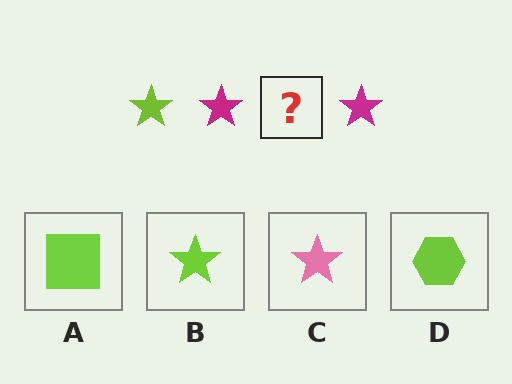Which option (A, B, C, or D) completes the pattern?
B.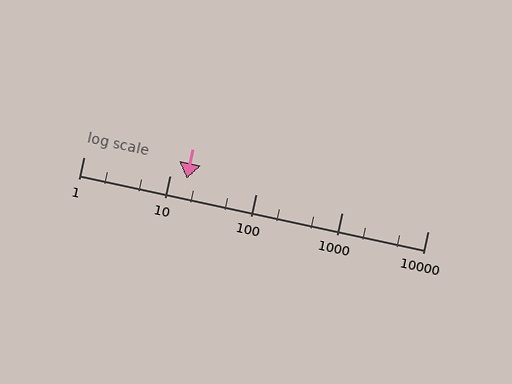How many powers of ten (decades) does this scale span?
The scale spans 4 decades, from 1 to 10000.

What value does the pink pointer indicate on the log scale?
The pointer indicates approximately 16.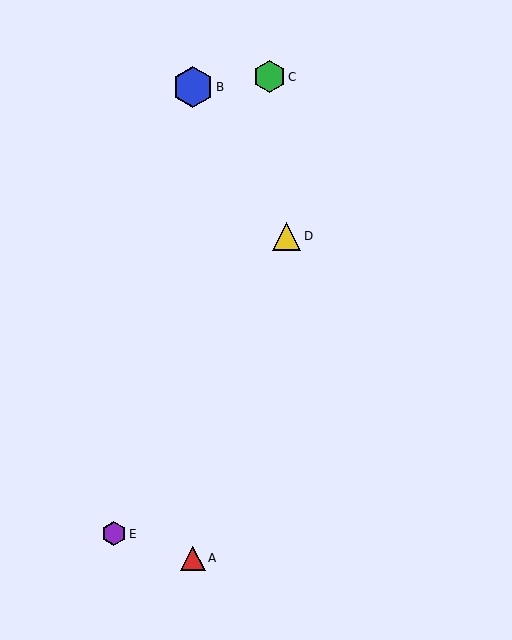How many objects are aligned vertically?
2 objects (A, B) are aligned vertically.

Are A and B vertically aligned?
Yes, both are at x≈193.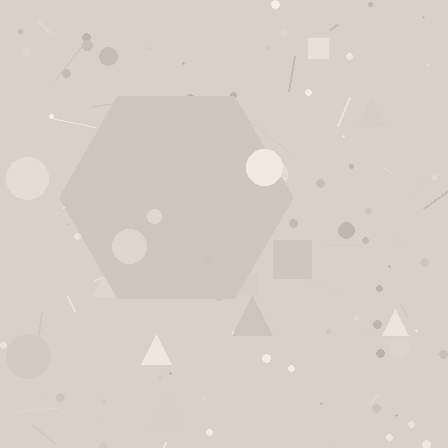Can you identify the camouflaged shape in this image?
The camouflaged shape is a hexagon.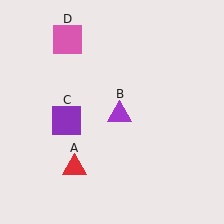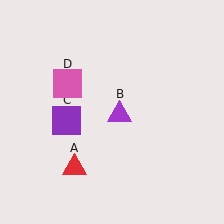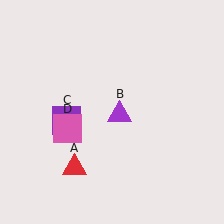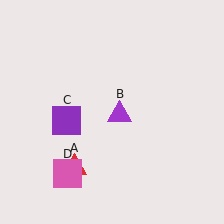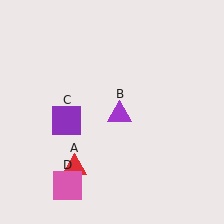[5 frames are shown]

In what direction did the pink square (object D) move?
The pink square (object D) moved down.